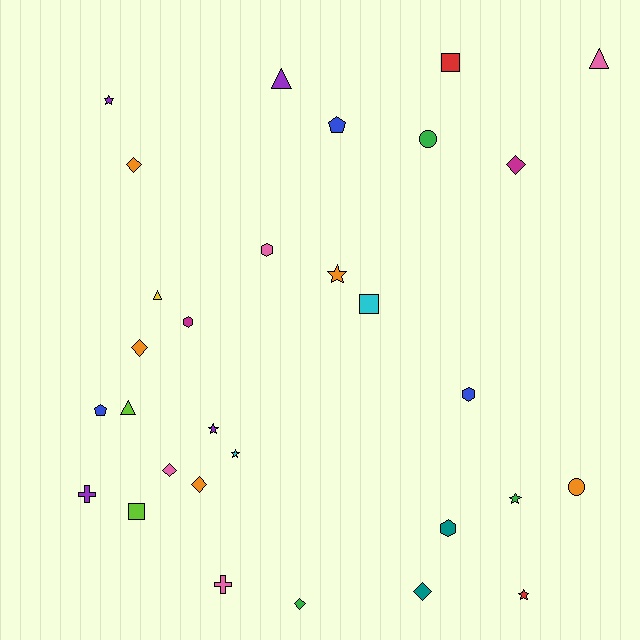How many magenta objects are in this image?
There are 2 magenta objects.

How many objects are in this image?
There are 30 objects.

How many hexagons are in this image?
There are 4 hexagons.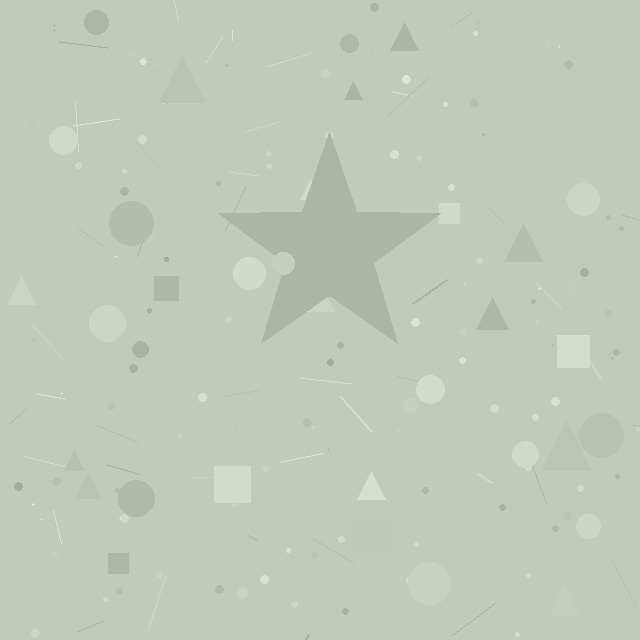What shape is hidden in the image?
A star is hidden in the image.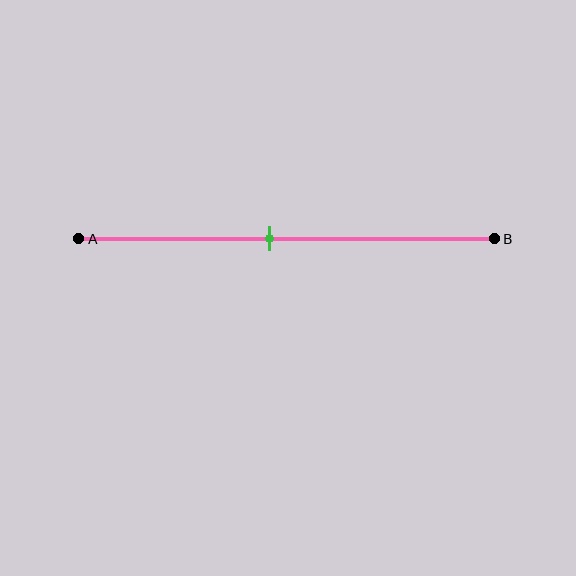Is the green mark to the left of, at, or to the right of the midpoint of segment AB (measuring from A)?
The green mark is to the left of the midpoint of segment AB.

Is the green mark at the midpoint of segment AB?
No, the mark is at about 45% from A, not at the 50% midpoint.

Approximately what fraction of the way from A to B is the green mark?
The green mark is approximately 45% of the way from A to B.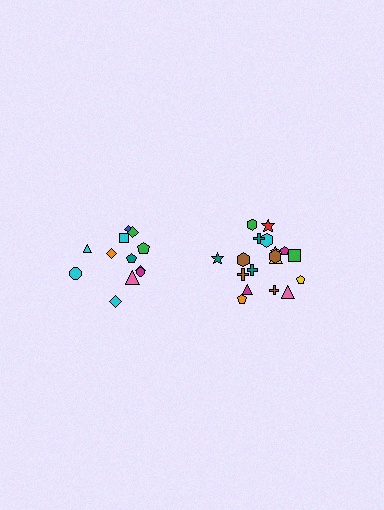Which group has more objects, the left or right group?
The right group.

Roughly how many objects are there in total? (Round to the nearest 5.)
Roughly 30 objects in total.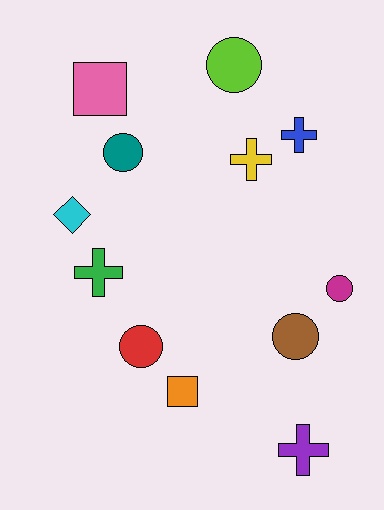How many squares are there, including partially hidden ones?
There are 2 squares.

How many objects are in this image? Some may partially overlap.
There are 12 objects.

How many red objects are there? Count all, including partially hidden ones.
There is 1 red object.